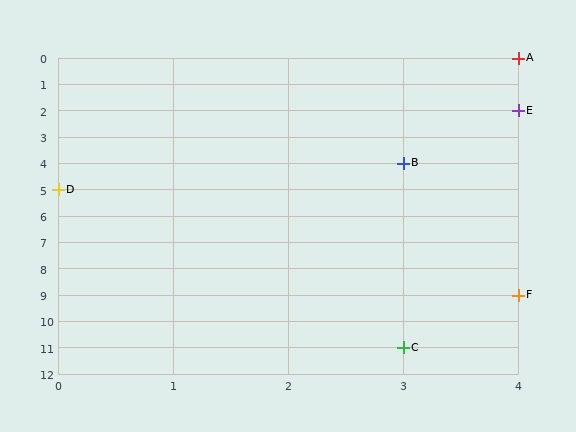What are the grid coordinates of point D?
Point D is at grid coordinates (0, 5).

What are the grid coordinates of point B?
Point B is at grid coordinates (3, 4).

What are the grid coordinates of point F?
Point F is at grid coordinates (4, 9).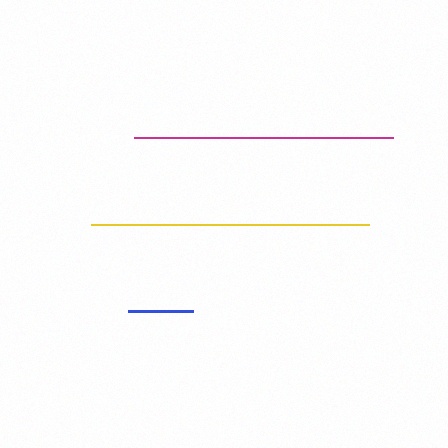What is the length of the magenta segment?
The magenta segment is approximately 259 pixels long.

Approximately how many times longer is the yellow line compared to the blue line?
The yellow line is approximately 4.2 times the length of the blue line.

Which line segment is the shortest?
The blue line is the shortest at approximately 66 pixels.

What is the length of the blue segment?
The blue segment is approximately 66 pixels long.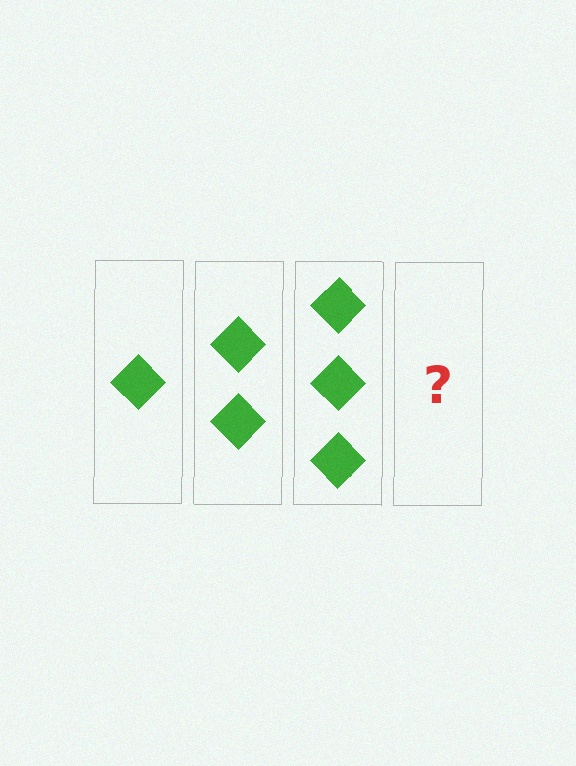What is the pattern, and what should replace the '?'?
The pattern is that each step adds one more diamond. The '?' should be 4 diamonds.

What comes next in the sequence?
The next element should be 4 diamonds.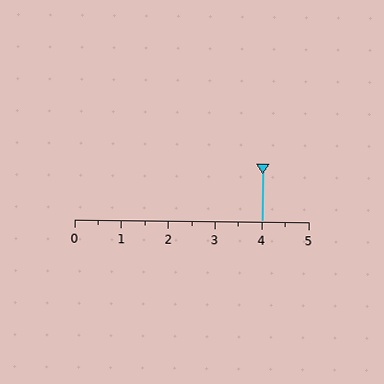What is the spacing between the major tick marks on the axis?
The major ticks are spaced 1 apart.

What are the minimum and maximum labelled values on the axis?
The axis runs from 0 to 5.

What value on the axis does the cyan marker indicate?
The marker indicates approximately 4.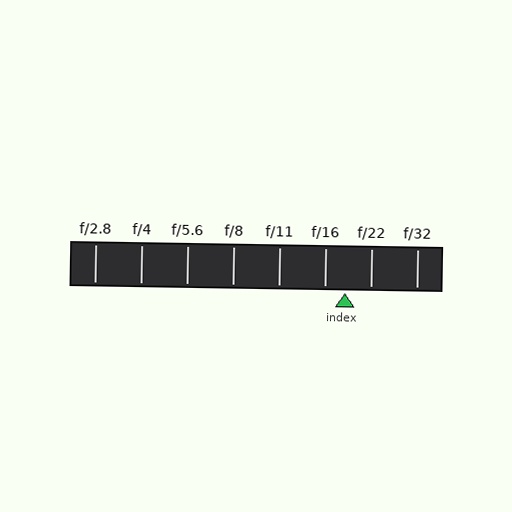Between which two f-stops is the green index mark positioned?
The index mark is between f/16 and f/22.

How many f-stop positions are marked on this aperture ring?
There are 8 f-stop positions marked.